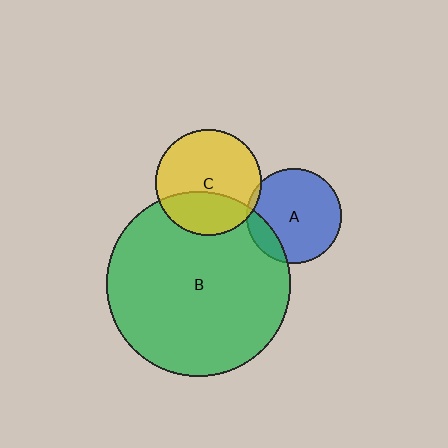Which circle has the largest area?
Circle B (green).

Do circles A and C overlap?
Yes.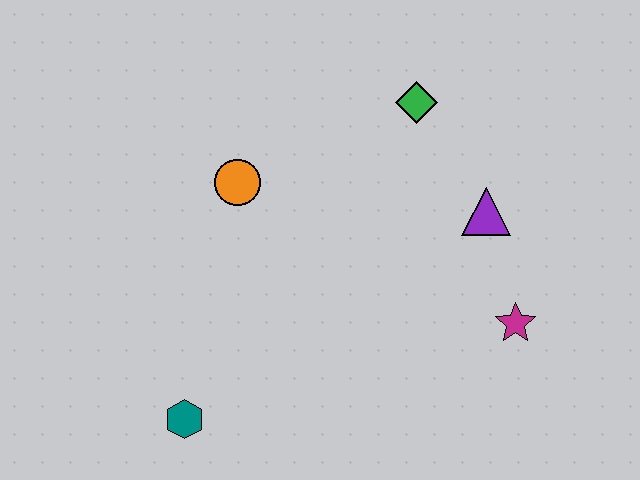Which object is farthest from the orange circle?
The magenta star is farthest from the orange circle.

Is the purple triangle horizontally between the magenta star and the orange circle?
Yes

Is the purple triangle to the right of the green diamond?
Yes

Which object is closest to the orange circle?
The green diamond is closest to the orange circle.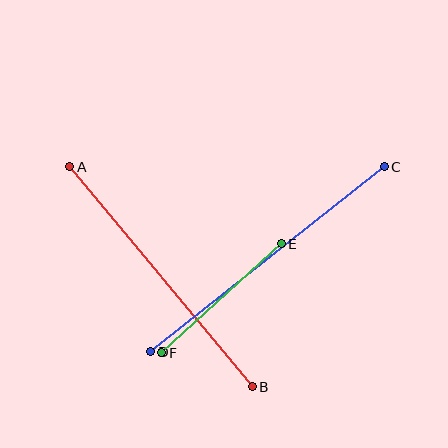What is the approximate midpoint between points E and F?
The midpoint is at approximately (222, 298) pixels.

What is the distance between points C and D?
The distance is approximately 298 pixels.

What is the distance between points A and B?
The distance is approximately 286 pixels.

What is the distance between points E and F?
The distance is approximately 161 pixels.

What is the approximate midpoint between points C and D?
The midpoint is at approximately (268, 259) pixels.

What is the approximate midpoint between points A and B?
The midpoint is at approximately (161, 277) pixels.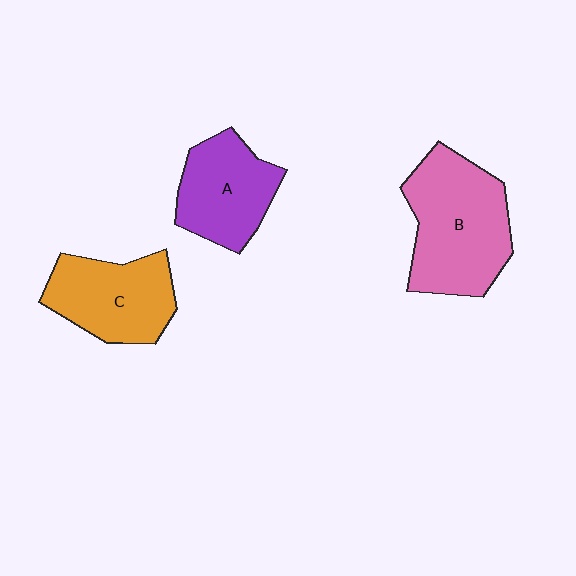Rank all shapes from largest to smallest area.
From largest to smallest: B (pink), C (orange), A (purple).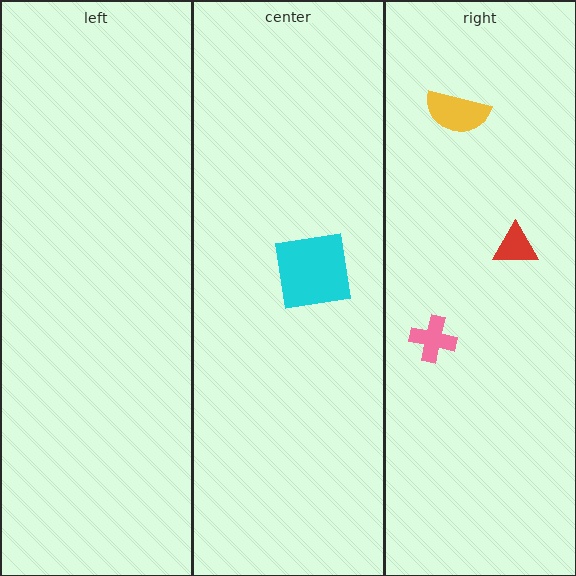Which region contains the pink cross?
The right region.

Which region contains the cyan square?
The center region.